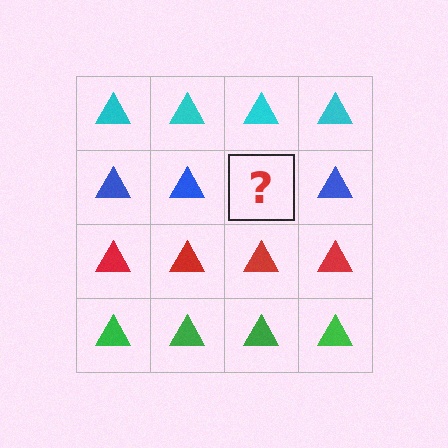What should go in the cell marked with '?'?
The missing cell should contain a blue triangle.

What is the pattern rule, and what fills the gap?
The rule is that each row has a consistent color. The gap should be filled with a blue triangle.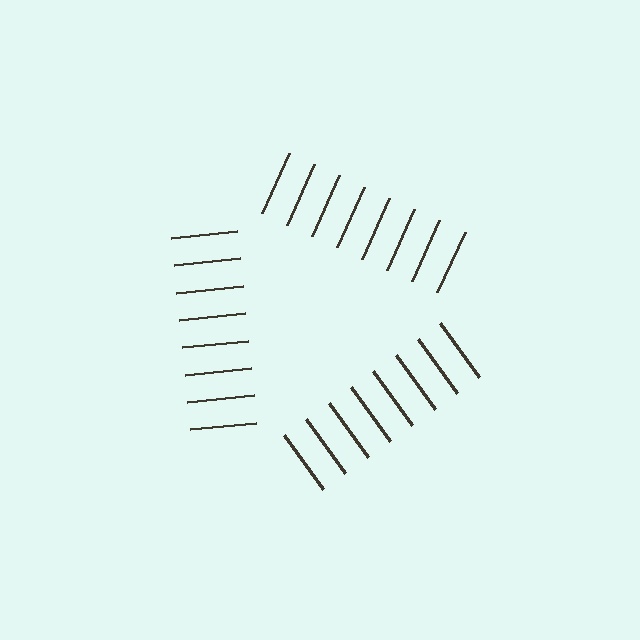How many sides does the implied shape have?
3 sides — the line-ends trace a triangle.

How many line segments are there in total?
24 — 8 along each of the 3 edges.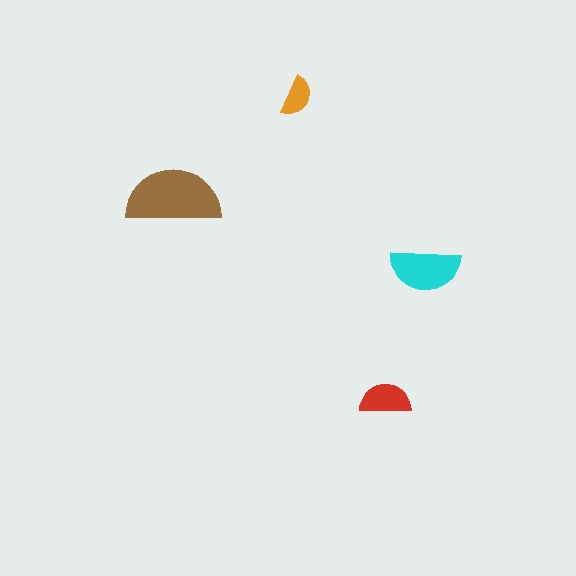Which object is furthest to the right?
The cyan semicircle is rightmost.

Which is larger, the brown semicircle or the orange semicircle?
The brown one.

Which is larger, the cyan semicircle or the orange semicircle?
The cyan one.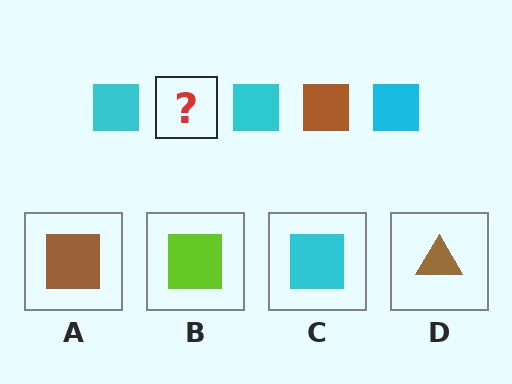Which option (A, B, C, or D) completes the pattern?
A.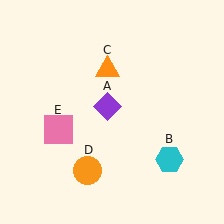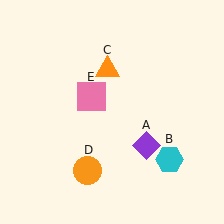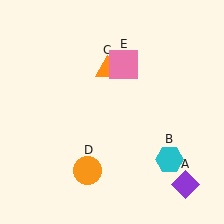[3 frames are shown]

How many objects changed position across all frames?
2 objects changed position: purple diamond (object A), pink square (object E).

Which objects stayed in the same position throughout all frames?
Cyan hexagon (object B) and orange triangle (object C) and orange circle (object D) remained stationary.